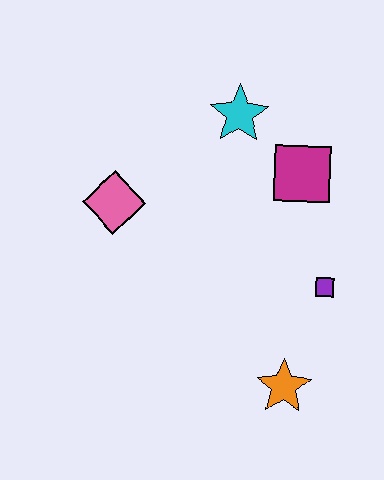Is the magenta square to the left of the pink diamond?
No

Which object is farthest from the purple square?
The pink diamond is farthest from the purple square.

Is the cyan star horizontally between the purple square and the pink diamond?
Yes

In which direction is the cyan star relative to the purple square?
The cyan star is above the purple square.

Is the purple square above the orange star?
Yes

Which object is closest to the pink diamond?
The cyan star is closest to the pink diamond.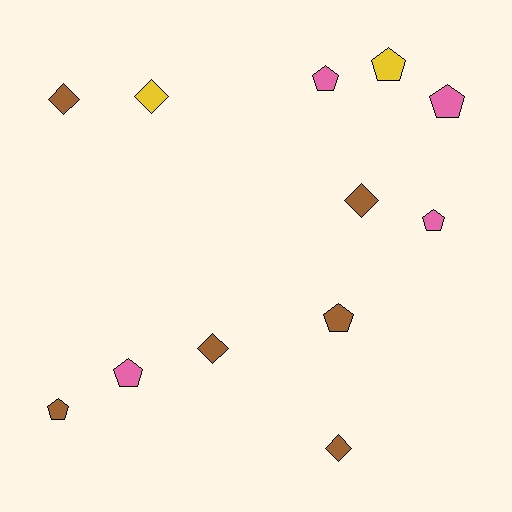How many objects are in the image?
There are 12 objects.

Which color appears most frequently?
Brown, with 6 objects.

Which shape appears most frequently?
Pentagon, with 7 objects.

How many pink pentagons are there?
There are 4 pink pentagons.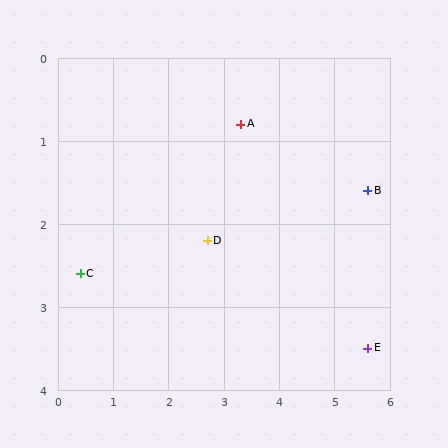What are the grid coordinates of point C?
Point C is at approximately (0.4, 2.6).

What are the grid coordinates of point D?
Point D is at approximately (2.7, 2.2).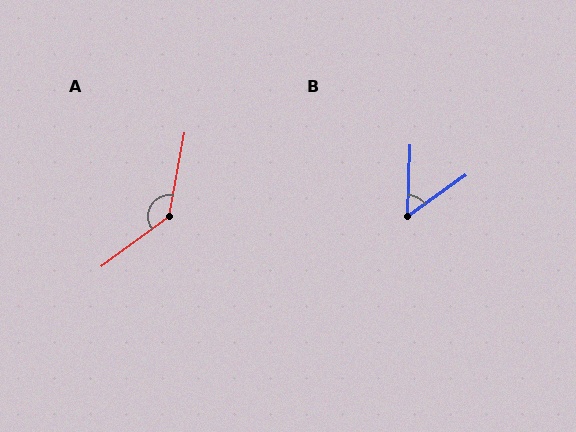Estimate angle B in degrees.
Approximately 53 degrees.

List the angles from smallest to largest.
B (53°), A (137°).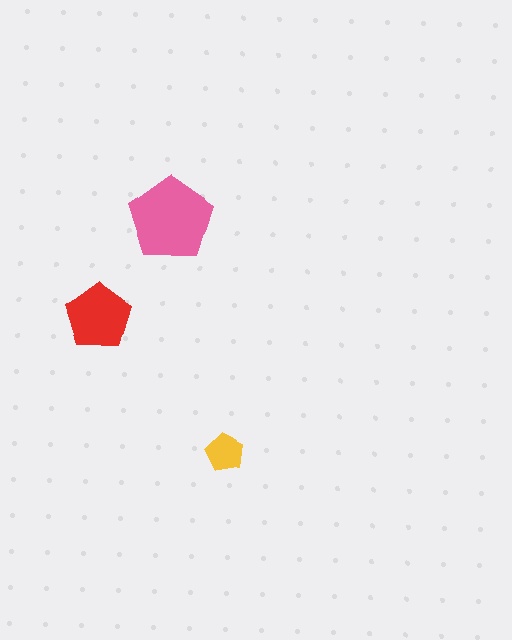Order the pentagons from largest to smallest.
the pink one, the red one, the yellow one.